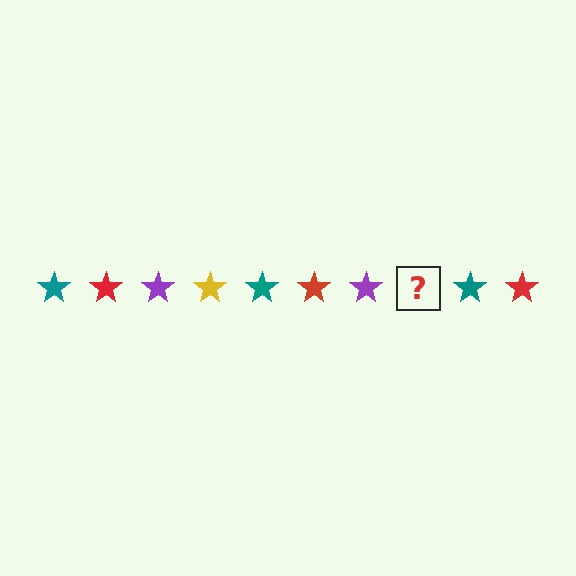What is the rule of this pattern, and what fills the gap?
The rule is that the pattern cycles through teal, red, purple, yellow stars. The gap should be filled with a yellow star.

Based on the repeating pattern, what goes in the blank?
The blank should be a yellow star.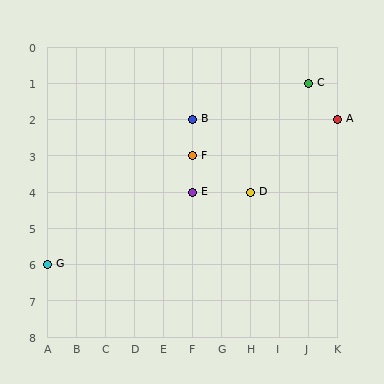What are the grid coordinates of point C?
Point C is at grid coordinates (J, 1).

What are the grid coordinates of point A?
Point A is at grid coordinates (K, 2).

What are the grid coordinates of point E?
Point E is at grid coordinates (F, 4).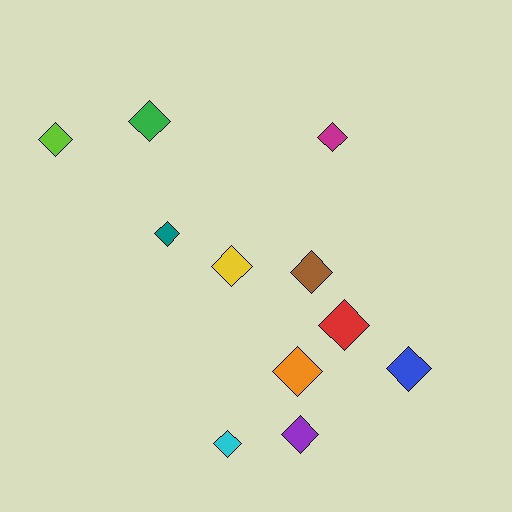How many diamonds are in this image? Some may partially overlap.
There are 11 diamonds.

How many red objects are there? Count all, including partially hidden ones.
There is 1 red object.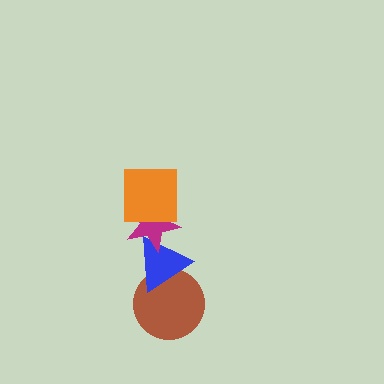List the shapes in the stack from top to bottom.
From top to bottom: the orange square, the magenta star, the blue triangle, the brown circle.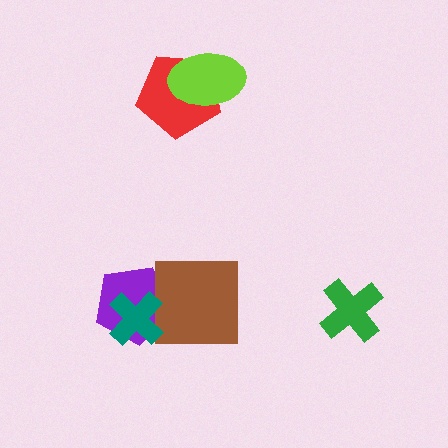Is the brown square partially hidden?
Yes, it is partially covered by another shape.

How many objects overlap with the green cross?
0 objects overlap with the green cross.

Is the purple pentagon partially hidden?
Yes, it is partially covered by another shape.